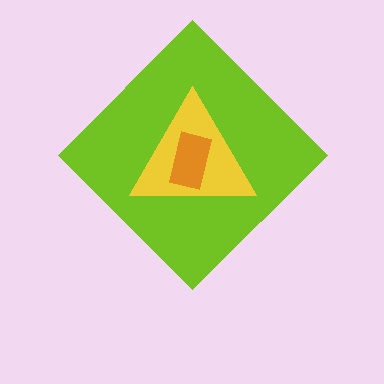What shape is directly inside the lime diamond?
The yellow triangle.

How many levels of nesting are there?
3.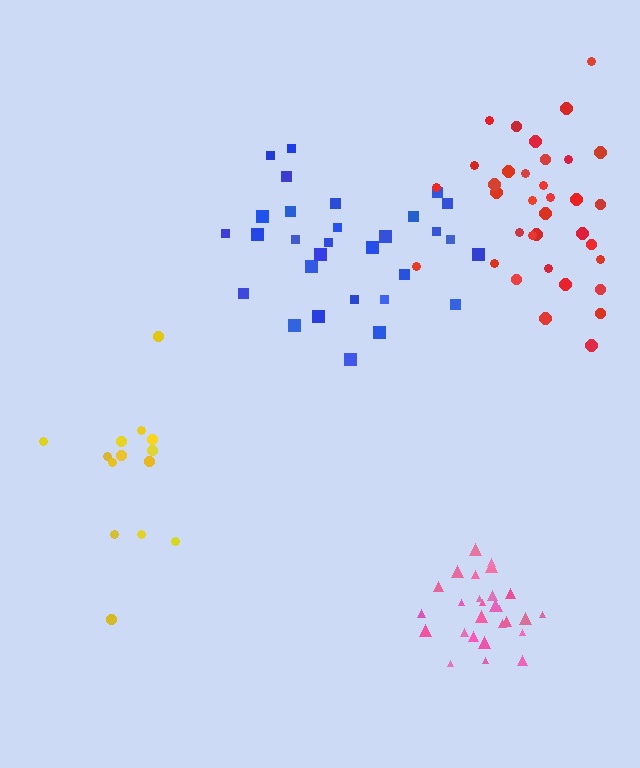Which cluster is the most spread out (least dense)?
Yellow.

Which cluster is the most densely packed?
Pink.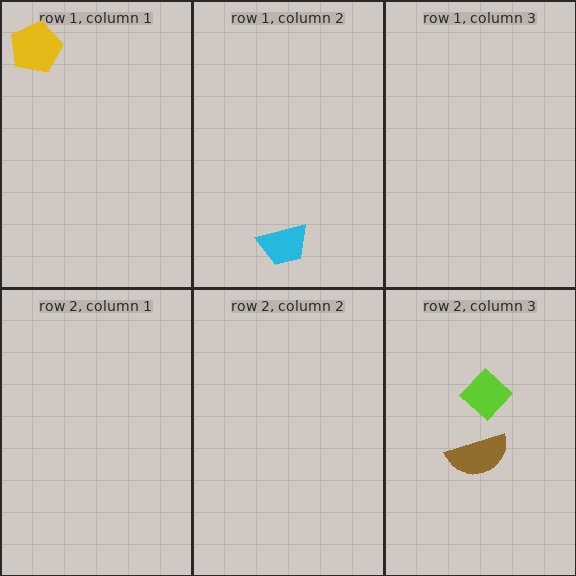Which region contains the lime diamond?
The row 2, column 3 region.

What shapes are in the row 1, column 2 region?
The cyan trapezoid.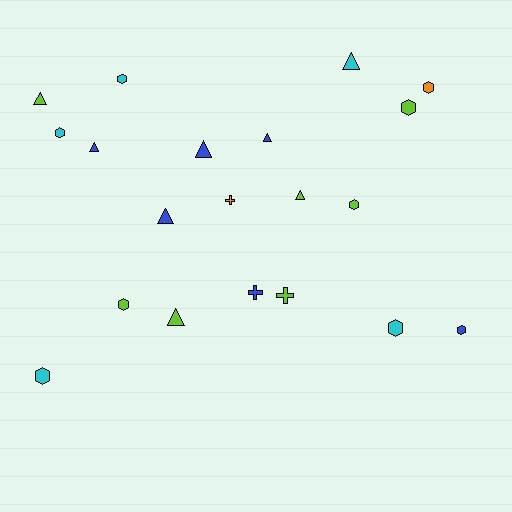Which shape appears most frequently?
Hexagon, with 9 objects.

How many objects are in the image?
There are 20 objects.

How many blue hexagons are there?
There is 1 blue hexagon.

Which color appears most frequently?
Lime, with 7 objects.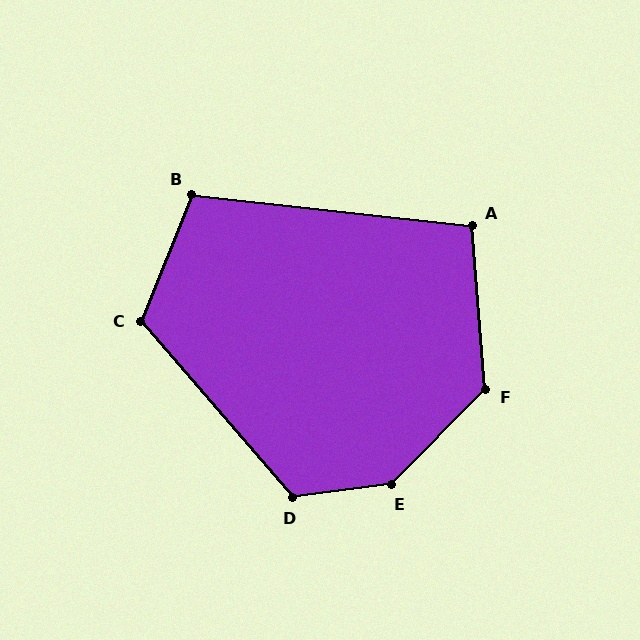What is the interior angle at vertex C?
Approximately 117 degrees (obtuse).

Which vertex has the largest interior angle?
E, at approximately 142 degrees.